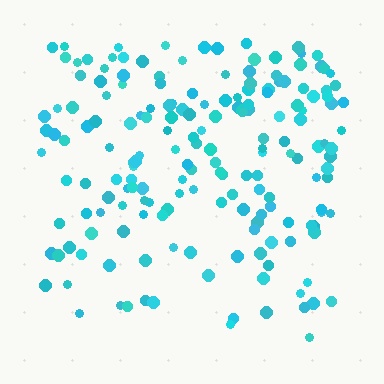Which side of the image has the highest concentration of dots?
The top.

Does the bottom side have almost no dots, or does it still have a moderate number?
Still a moderate number, just noticeably fewer than the top.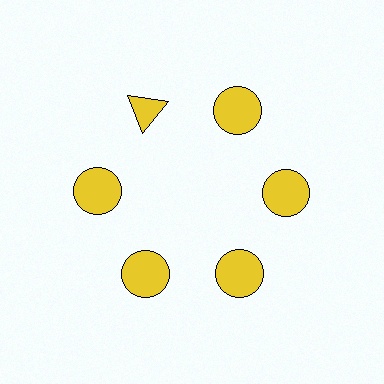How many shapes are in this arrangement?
There are 6 shapes arranged in a ring pattern.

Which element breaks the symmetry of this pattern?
The yellow triangle at roughly the 11 o'clock position breaks the symmetry. All other shapes are yellow circles.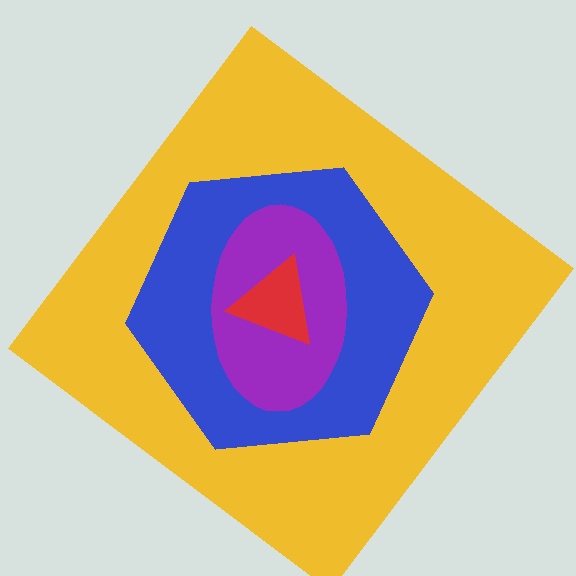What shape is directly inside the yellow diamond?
The blue hexagon.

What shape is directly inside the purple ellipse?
The red triangle.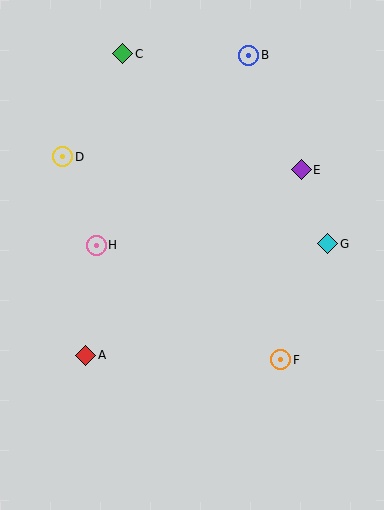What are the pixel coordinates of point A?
Point A is at (86, 355).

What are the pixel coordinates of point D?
Point D is at (63, 157).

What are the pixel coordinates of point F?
Point F is at (281, 360).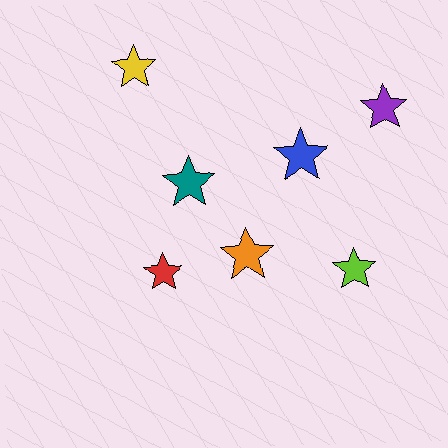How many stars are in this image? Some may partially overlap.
There are 7 stars.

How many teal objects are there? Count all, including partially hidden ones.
There is 1 teal object.